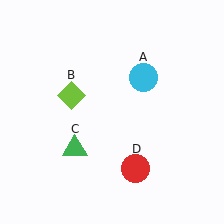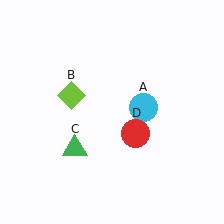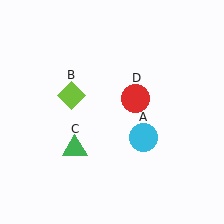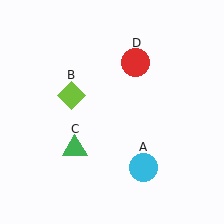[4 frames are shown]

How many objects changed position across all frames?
2 objects changed position: cyan circle (object A), red circle (object D).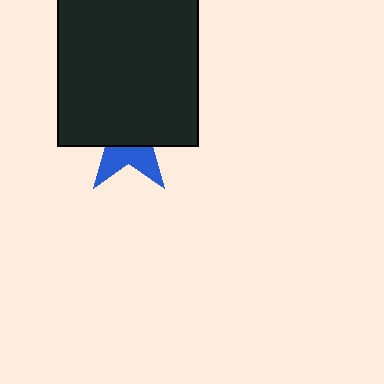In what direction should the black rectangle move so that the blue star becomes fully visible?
The black rectangle should move up. That is the shortest direction to clear the overlap and leave the blue star fully visible.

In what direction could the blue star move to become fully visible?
The blue star could move down. That would shift it out from behind the black rectangle entirely.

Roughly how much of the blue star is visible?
A small part of it is visible (roughly 35%).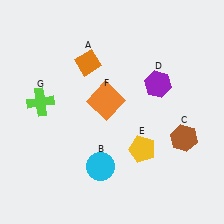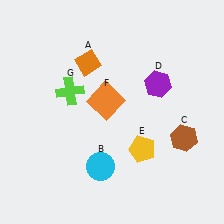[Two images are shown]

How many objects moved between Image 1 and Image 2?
1 object moved between the two images.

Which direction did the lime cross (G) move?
The lime cross (G) moved right.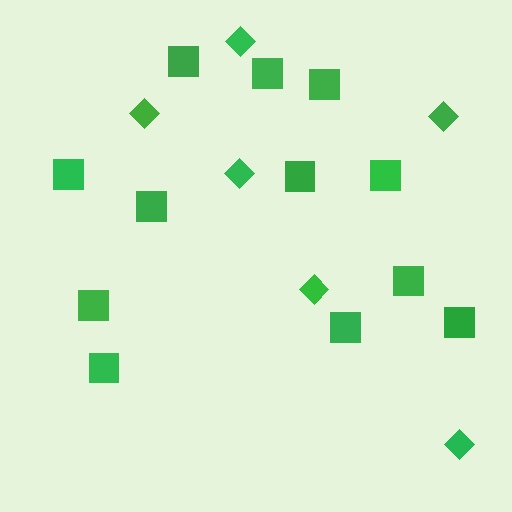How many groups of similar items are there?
There are 2 groups: one group of squares (12) and one group of diamonds (6).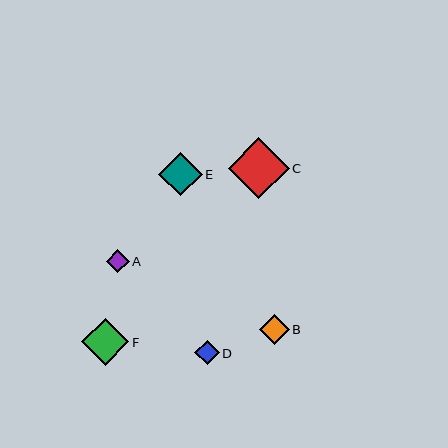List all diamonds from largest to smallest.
From largest to smallest: C, F, E, B, D, A.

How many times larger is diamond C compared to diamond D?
Diamond C is approximately 2.5 times the size of diamond D.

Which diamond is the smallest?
Diamond A is the smallest with a size of approximately 23 pixels.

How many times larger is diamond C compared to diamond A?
Diamond C is approximately 2.6 times the size of diamond A.